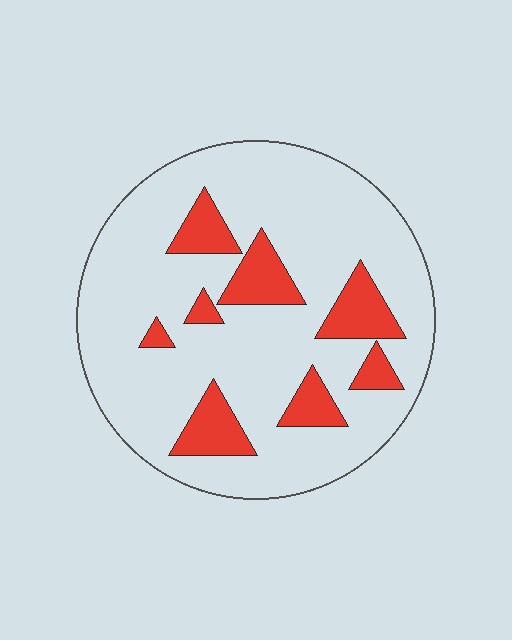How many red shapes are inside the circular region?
8.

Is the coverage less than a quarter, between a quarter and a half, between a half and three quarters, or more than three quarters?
Less than a quarter.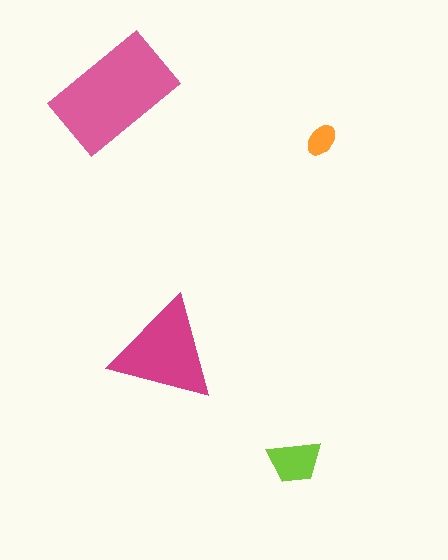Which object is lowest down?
The lime trapezoid is bottommost.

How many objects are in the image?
There are 4 objects in the image.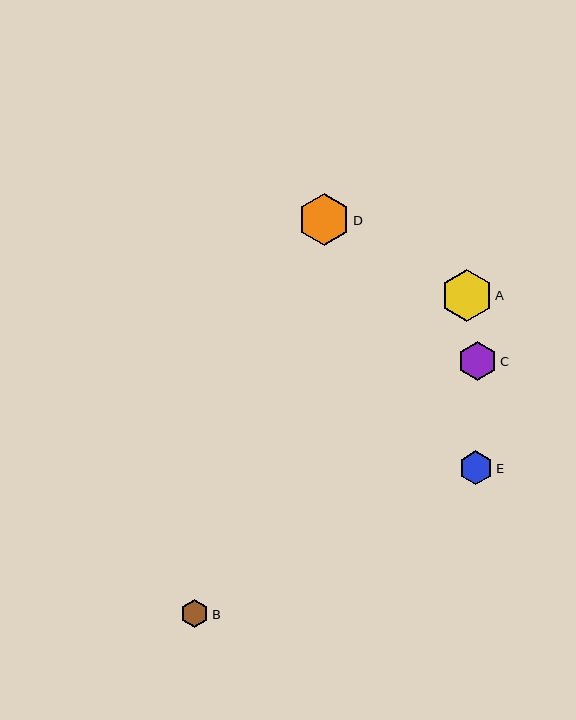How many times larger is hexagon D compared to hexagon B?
Hexagon D is approximately 1.9 times the size of hexagon B.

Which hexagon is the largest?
Hexagon D is the largest with a size of approximately 52 pixels.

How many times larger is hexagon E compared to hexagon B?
Hexagon E is approximately 1.2 times the size of hexagon B.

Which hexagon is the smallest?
Hexagon B is the smallest with a size of approximately 28 pixels.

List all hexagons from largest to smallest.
From largest to smallest: D, A, C, E, B.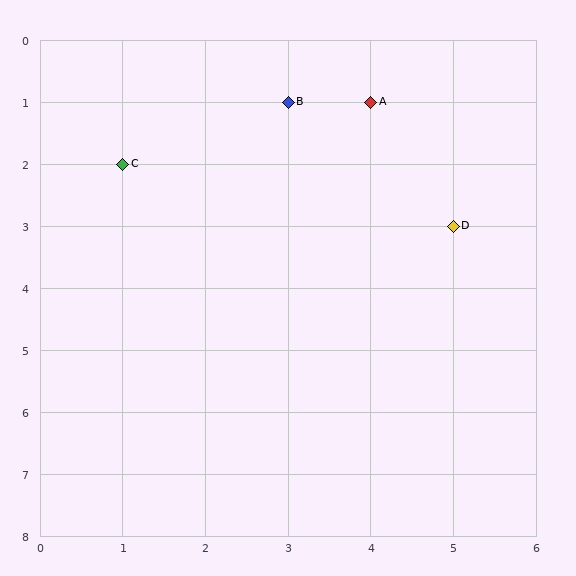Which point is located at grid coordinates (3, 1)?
Point B is at (3, 1).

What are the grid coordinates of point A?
Point A is at grid coordinates (4, 1).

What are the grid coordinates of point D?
Point D is at grid coordinates (5, 3).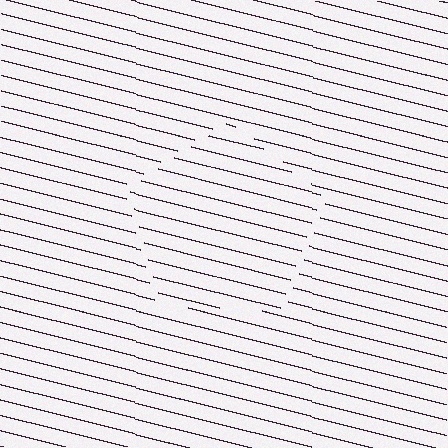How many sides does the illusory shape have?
5 sides — the line-ends trace a pentagon.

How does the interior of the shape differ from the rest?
The interior of the shape contains the same grating, shifted by half a period — the contour is defined by the phase discontinuity where line-ends from the inner and outer gratings abut.